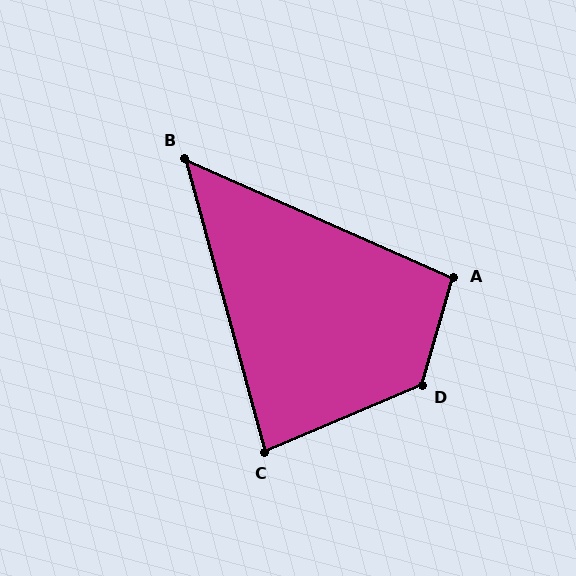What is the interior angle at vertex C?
Approximately 82 degrees (acute).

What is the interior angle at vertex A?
Approximately 98 degrees (obtuse).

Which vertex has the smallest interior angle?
B, at approximately 51 degrees.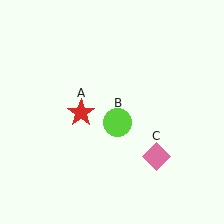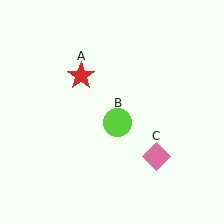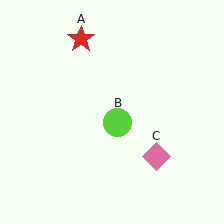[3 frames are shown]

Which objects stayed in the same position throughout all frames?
Lime circle (object B) and pink diamond (object C) remained stationary.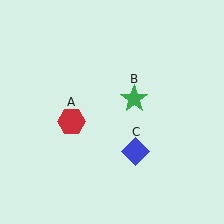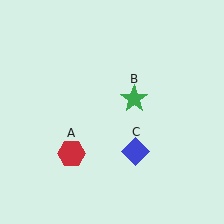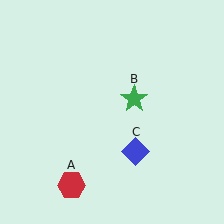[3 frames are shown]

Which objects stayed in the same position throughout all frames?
Green star (object B) and blue diamond (object C) remained stationary.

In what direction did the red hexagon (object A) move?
The red hexagon (object A) moved down.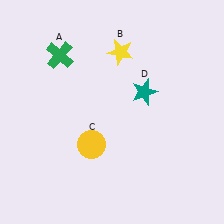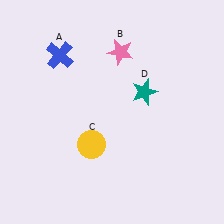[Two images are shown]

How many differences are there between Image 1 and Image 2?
There are 2 differences between the two images.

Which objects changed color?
A changed from green to blue. B changed from yellow to pink.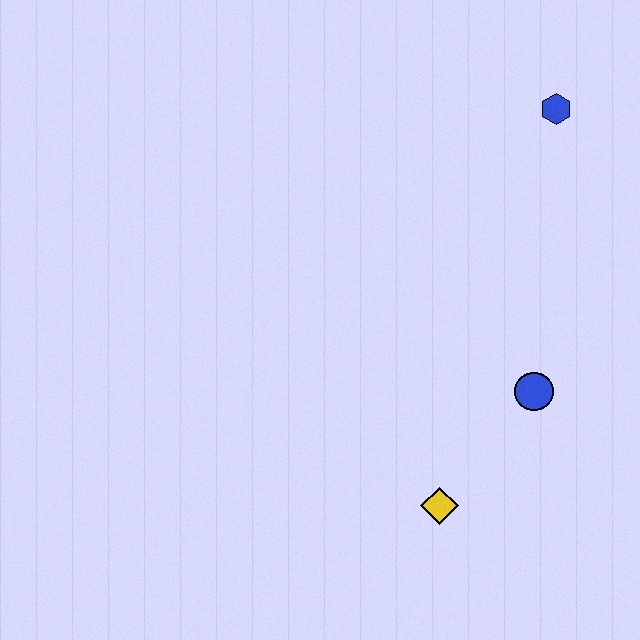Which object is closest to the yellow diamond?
The blue circle is closest to the yellow diamond.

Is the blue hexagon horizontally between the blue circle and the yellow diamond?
No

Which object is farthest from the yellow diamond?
The blue hexagon is farthest from the yellow diamond.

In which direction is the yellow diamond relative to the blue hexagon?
The yellow diamond is below the blue hexagon.